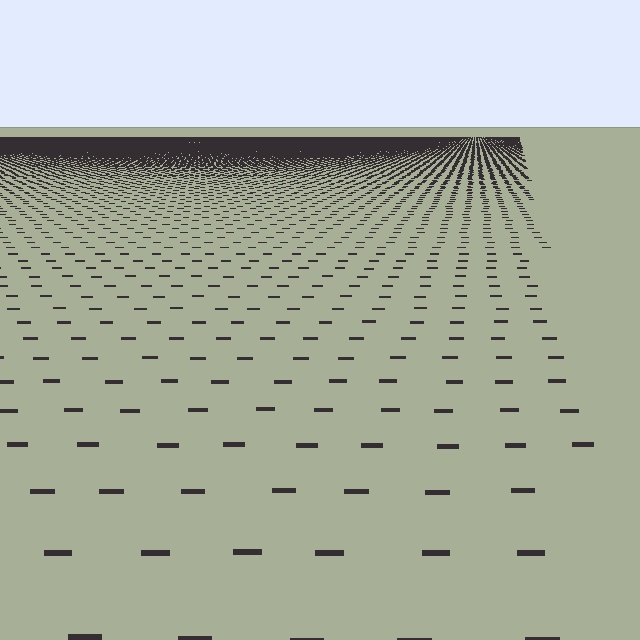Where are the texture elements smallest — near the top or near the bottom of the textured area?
Near the top.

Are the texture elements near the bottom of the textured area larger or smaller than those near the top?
Larger. Near the bottom, elements are closer to the viewer and appear at a bigger on-screen size.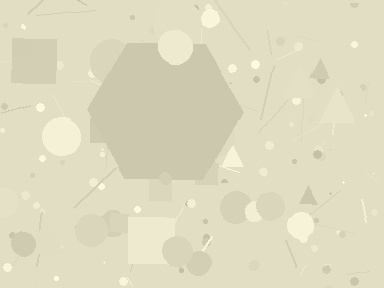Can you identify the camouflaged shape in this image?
The camouflaged shape is a hexagon.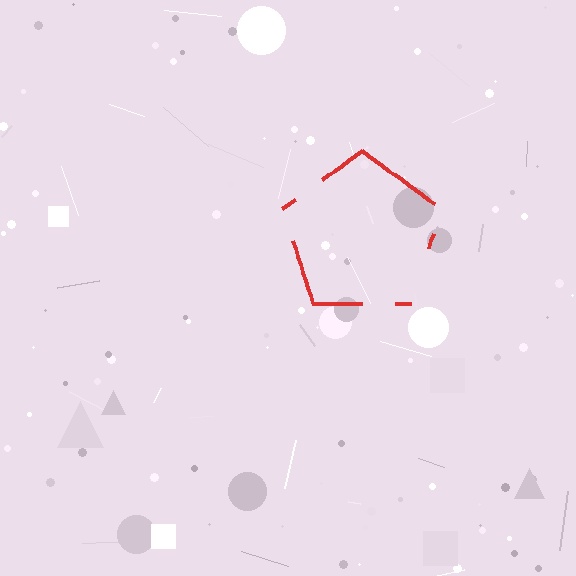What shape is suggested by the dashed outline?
The dashed outline suggests a pentagon.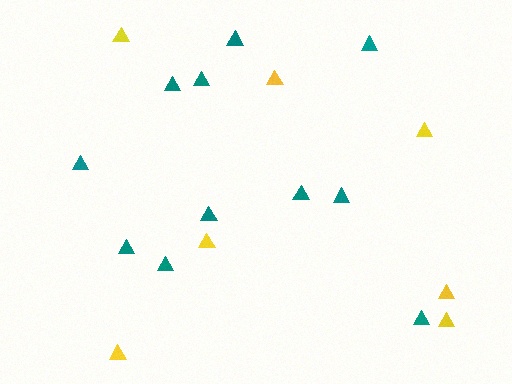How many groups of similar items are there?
There are 2 groups: one group of teal triangles (11) and one group of yellow triangles (7).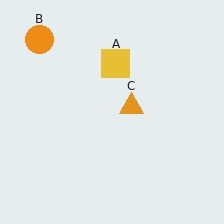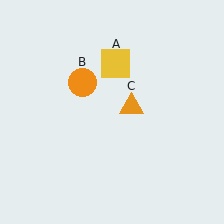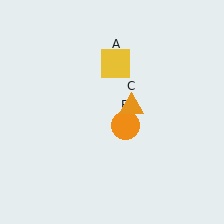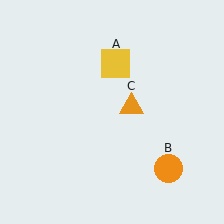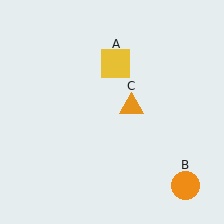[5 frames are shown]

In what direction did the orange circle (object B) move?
The orange circle (object B) moved down and to the right.